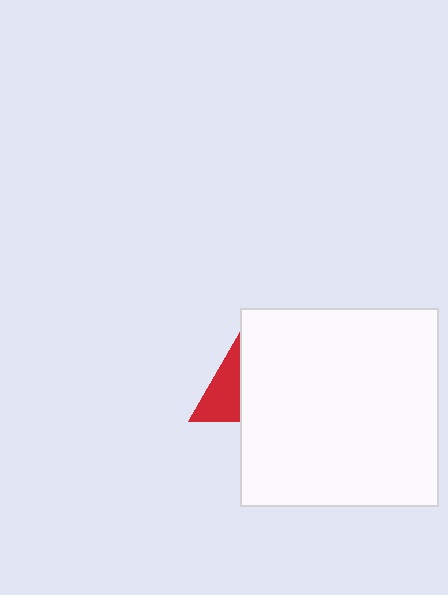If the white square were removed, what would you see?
You would see the complete red triangle.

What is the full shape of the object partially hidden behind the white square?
The partially hidden object is a red triangle.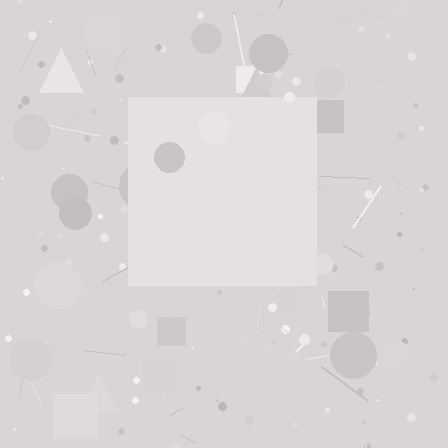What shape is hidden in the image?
A square is hidden in the image.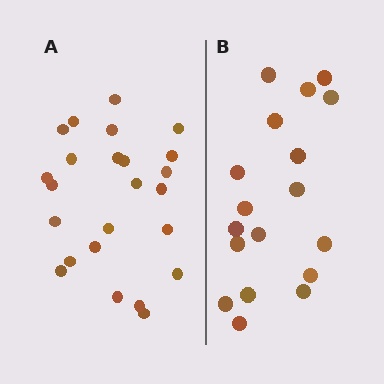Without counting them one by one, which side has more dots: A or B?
Region A (the left region) has more dots.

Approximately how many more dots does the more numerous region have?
Region A has about 6 more dots than region B.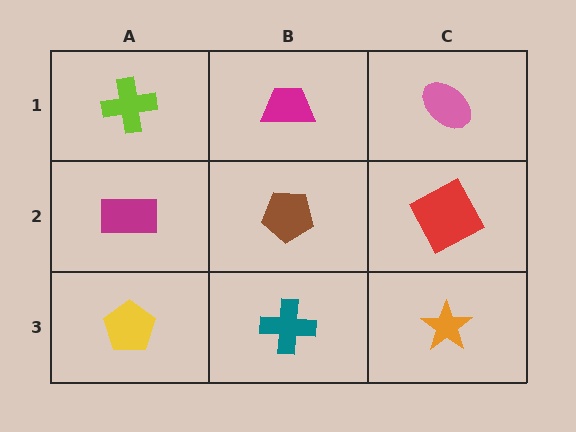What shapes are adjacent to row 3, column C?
A red square (row 2, column C), a teal cross (row 3, column B).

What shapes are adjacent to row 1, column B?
A brown pentagon (row 2, column B), a lime cross (row 1, column A), a pink ellipse (row 1, column C).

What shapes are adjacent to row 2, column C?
A pink ellipse (row 1, column C), an orange star (row 3, column C), a brown pentagon (row 2, column B).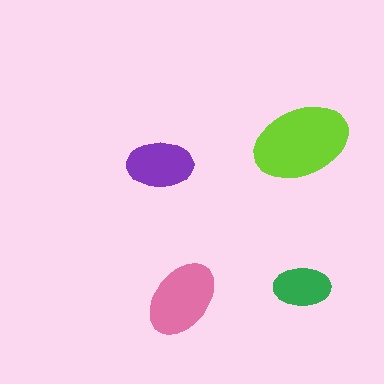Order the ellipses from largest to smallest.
the lime one, the pink one, the purple one, the green one.